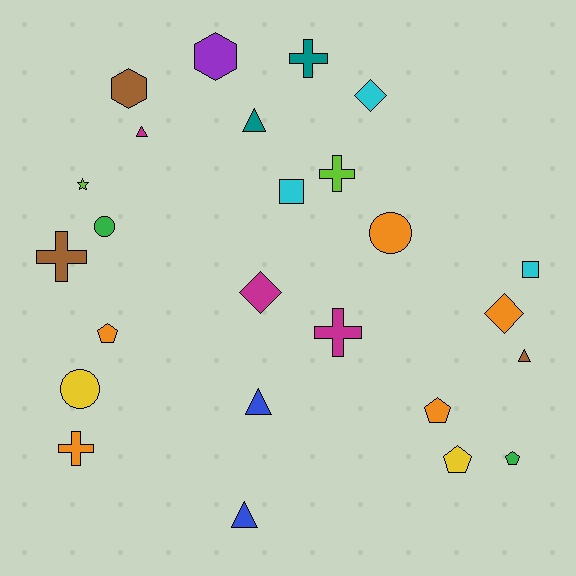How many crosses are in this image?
There are 5 crosses.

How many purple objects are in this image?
There is 1 purple object.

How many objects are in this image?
There are 25 objects.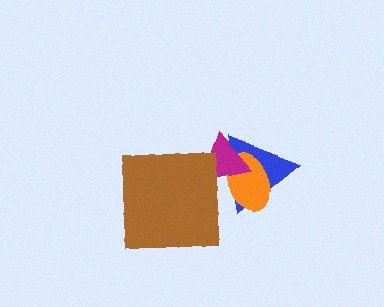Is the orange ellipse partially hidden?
Yes, it is partially covered by another shape.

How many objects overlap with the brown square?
1 object overlaps with the brown square.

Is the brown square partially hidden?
No, no other shape covers it.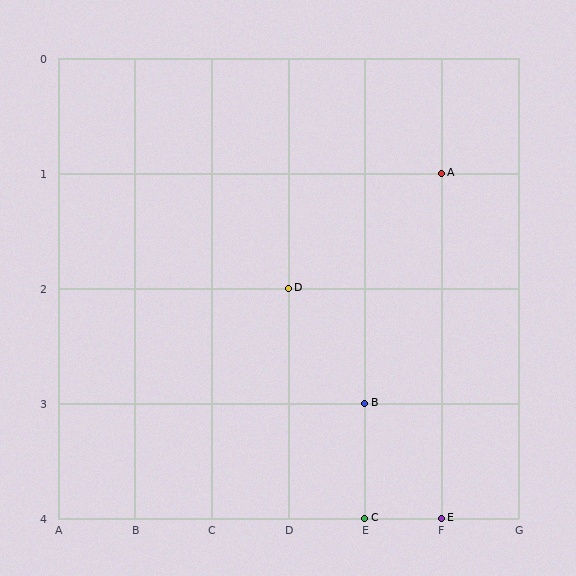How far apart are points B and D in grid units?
Points B and D are 1 column and 1 row apart (about 1.4 grid units diagonally).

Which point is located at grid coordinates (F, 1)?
Point A is at (F, 1).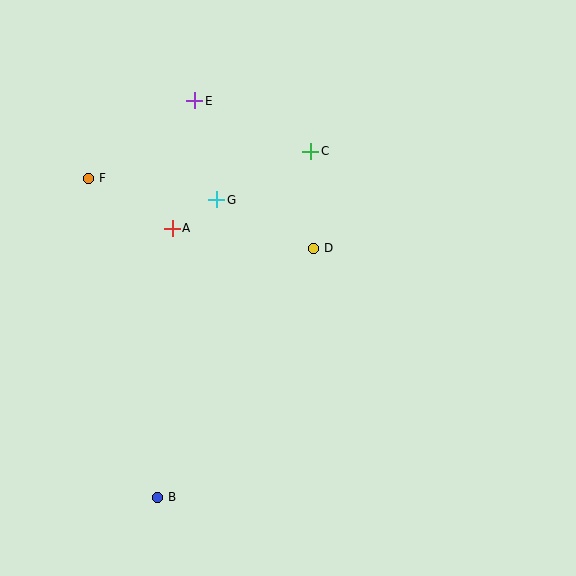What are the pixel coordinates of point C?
Point C is at (311, 151).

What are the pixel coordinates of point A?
Point A is at (172, 228).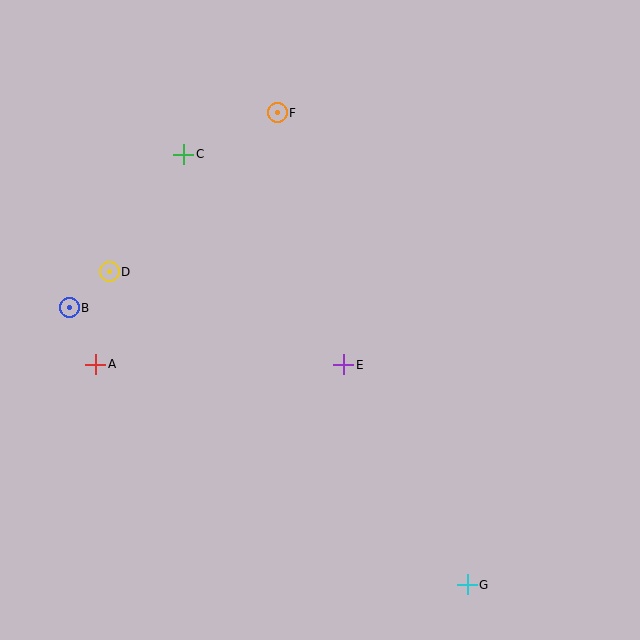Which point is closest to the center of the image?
Point E at (344, 365) is closest to the center.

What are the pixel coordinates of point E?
Point E is at (344, 365).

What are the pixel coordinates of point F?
Point F is at (277, 113).